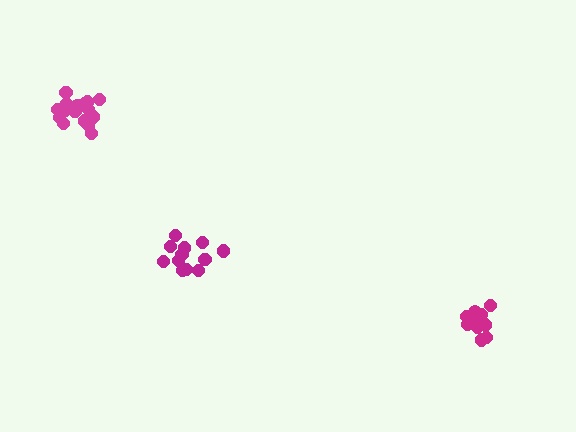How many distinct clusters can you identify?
There are 3 distinct clusters.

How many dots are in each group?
Group 1: 12 dots, Group 2: 18 dots, Group 3: 12 dots (42 total).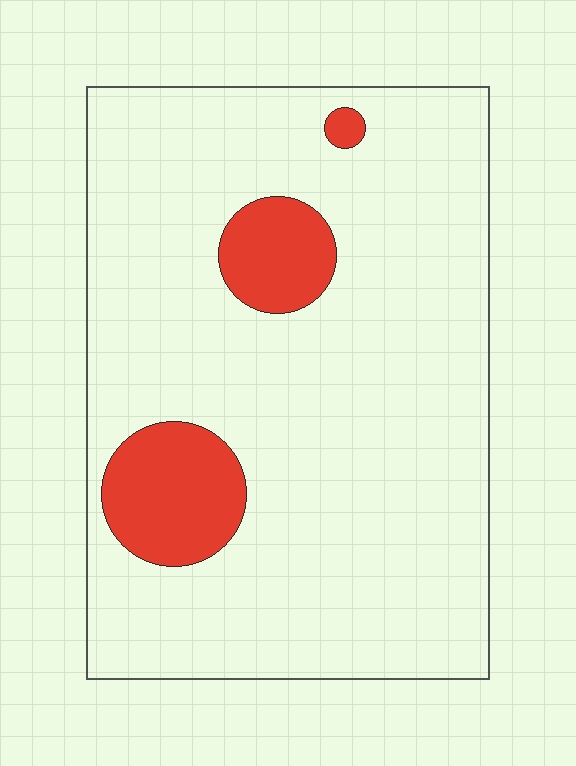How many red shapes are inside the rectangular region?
3.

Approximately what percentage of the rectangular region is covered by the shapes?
Approximately 10%.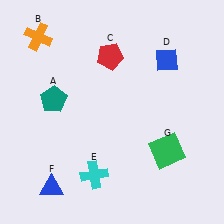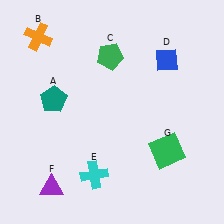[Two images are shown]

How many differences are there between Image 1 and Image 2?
There are 2 differences between the two images.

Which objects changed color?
C changed from red to green. F changed from blue to purple.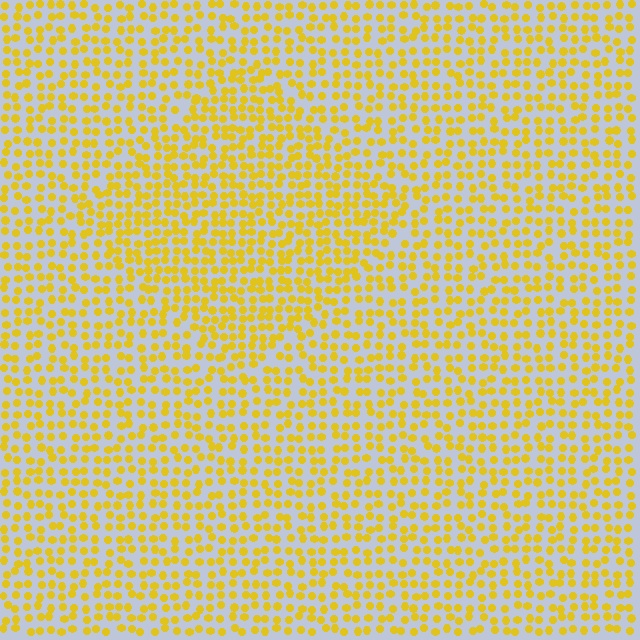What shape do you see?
I see a diamond.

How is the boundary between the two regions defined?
The boundary is defined by a change in element density (approximately 1.4x ratio). All elements are the same color, size, and shape.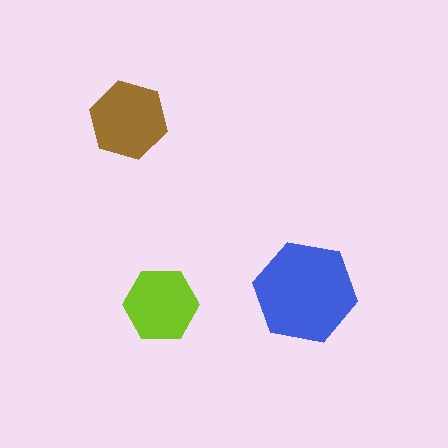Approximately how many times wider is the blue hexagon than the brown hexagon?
About 1.5 times wider.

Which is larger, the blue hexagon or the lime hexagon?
The blue one.